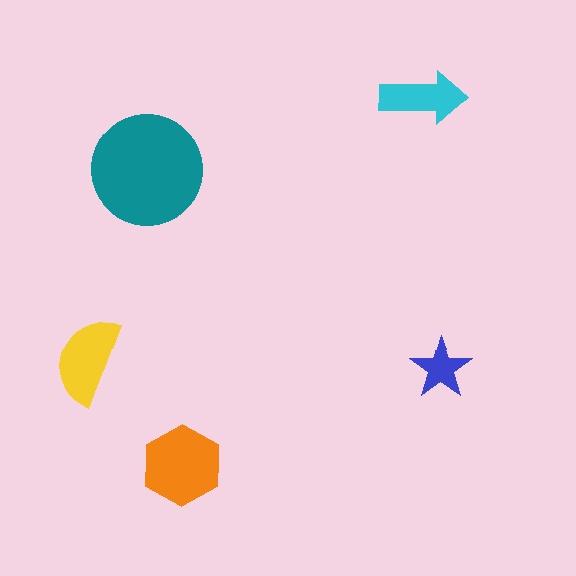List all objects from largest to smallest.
The teal circle, the orange hexagon, the yellow semicircle, the cyan arrow, the blue star.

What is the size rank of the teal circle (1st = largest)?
1st.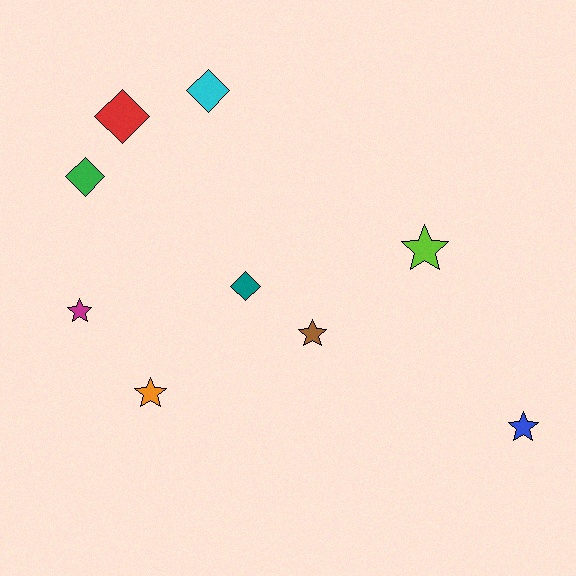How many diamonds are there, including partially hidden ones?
There are 4 diamonds.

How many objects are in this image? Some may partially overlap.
There are 9 objects.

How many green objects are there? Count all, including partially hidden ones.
There is 1 green object.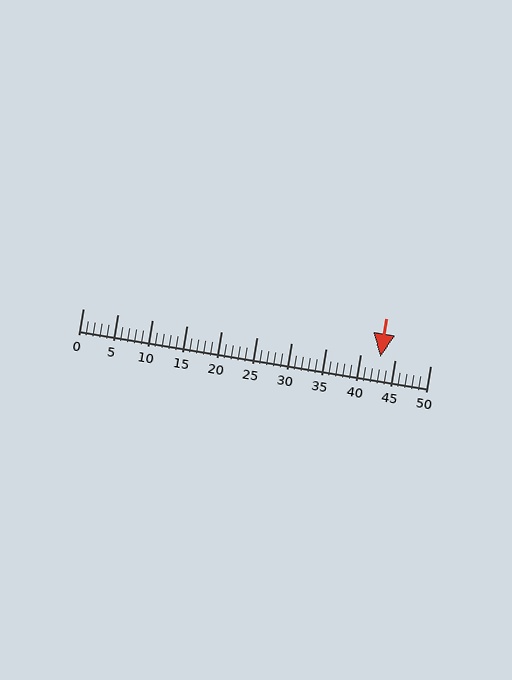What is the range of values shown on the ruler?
The ruler shows values from 0 to 50.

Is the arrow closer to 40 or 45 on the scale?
The arrow is closer to 45.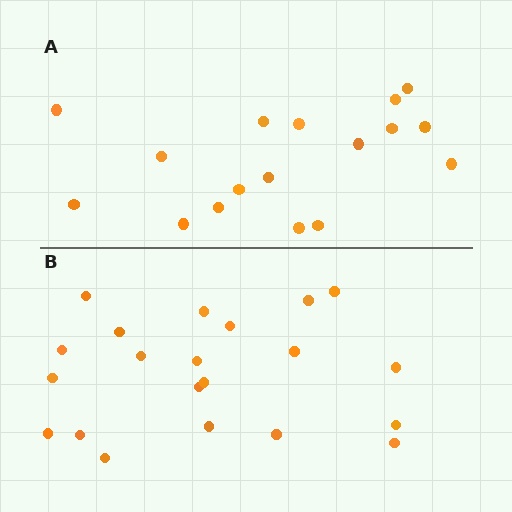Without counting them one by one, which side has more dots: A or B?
Region B (the bottom region) has more dots.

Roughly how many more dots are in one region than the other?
Region B has about 4 more dots than region A.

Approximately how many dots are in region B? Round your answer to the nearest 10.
About 20 dots. (The exact count is 21, which rounds to 20.)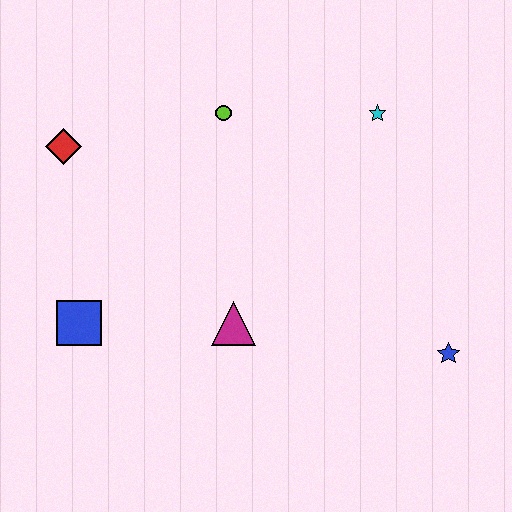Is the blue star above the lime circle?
No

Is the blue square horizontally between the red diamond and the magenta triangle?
Yes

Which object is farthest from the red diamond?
The blue star is farthest from the red diamond.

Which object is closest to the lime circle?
The cyan star is closest to the lime circle.